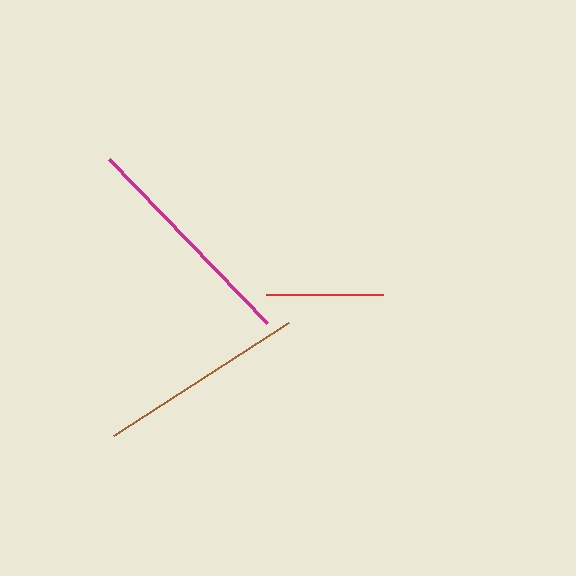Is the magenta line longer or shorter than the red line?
The magenta line is longer than the red line.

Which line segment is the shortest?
The red line is the shortest at approximately 117 pixels.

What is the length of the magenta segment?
The magenta segment is approximately 228 pixels long.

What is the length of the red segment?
The red segment is approximately 117 pixels long.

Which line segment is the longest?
The magenta line is the longest at approximately 228 pixels.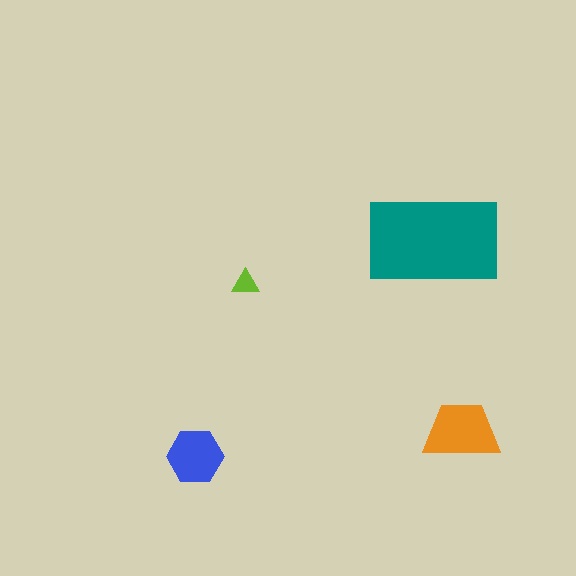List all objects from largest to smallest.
The teal rectangle, the orange trapezoid, the blue hexagon, the lime triangle.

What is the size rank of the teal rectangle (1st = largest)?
1st.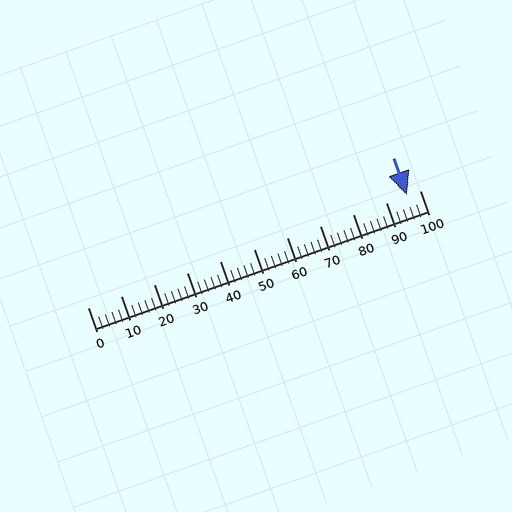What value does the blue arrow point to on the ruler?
The blue arrow points to approximately 96.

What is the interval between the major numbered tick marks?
The major tick marks are spaced 10 units apart.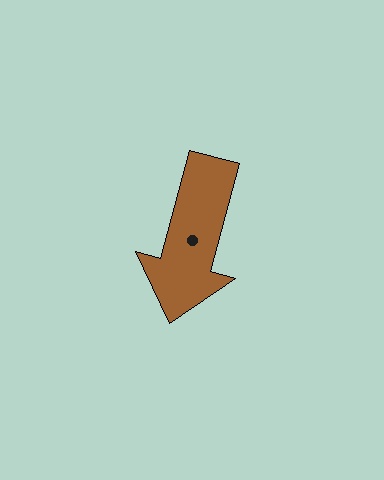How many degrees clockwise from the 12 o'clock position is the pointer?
Approximately 195 degrees.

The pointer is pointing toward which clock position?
Roughly 7 o'clock.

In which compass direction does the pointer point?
South.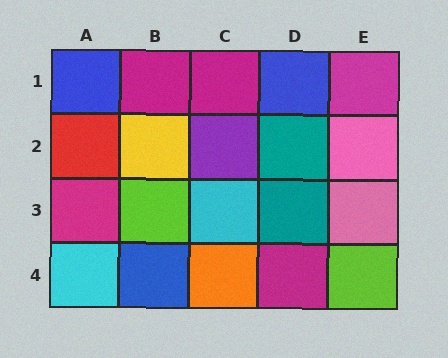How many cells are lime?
2 cells are lime.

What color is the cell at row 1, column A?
Blue.